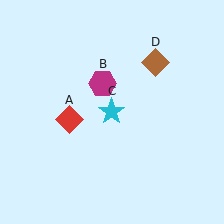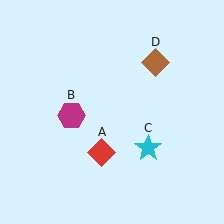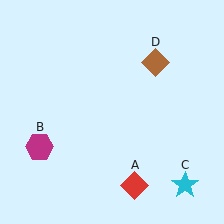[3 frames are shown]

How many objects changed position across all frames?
3 objects changed position: red diamond (object A), magenta hexagon (object B), cyan star (object C).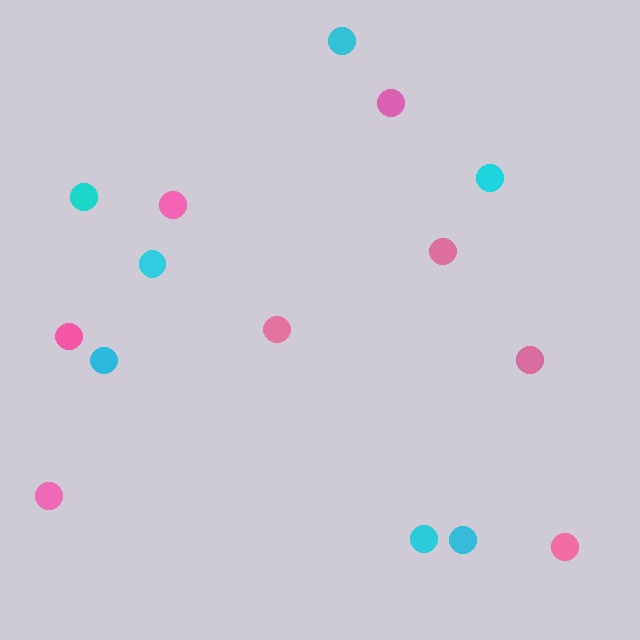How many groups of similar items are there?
There are 2 groups: one group of cyan circles (7) and one group of pink circles (8).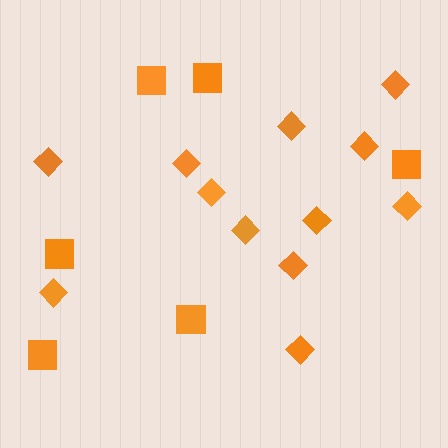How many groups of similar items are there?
There are 2 groups: one group of diamonds (12) and one group of squares (6).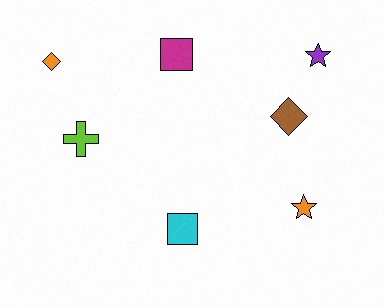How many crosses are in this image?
There is 1 cross.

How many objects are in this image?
There are 7 objects.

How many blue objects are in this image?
There are no blue objects.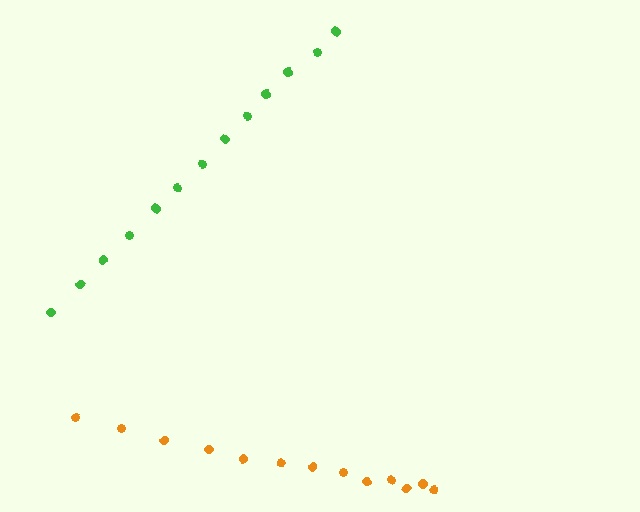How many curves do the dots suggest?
There are 2 distinct paths.